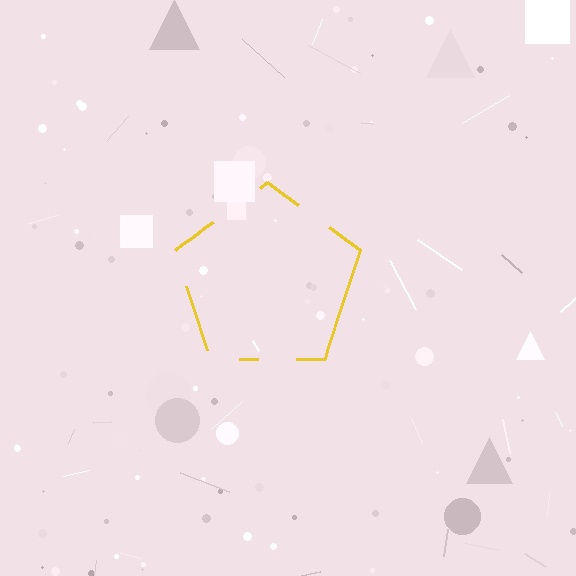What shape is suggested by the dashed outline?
The dashed outline suggests a pentagon.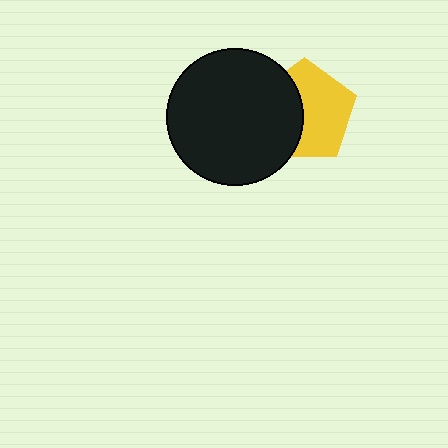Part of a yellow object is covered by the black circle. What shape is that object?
It is a pentagon.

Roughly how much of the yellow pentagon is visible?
About half of it is visible (roughly 58%).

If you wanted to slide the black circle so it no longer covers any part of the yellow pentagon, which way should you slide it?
Slide it left — that is the most direct way to separate the two shapes.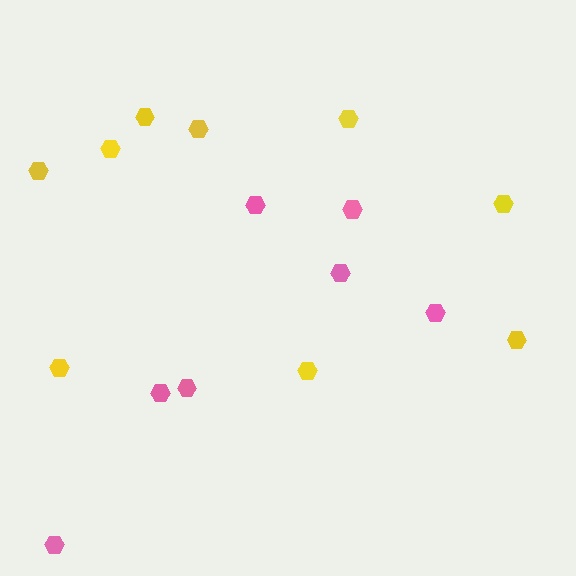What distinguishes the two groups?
There are 2 groups: one group of yellow hexagons (9) and one group of pink hexagons (7).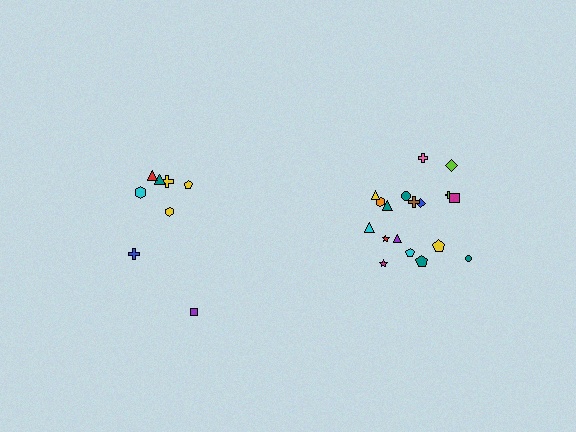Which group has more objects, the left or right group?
The right group.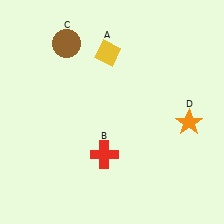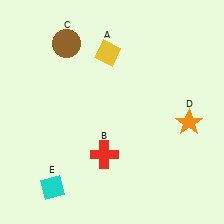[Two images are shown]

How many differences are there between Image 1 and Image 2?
There is 1 difference between the two images.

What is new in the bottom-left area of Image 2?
A cyan diamond (E) was added in the bottom-left area of Image 2.